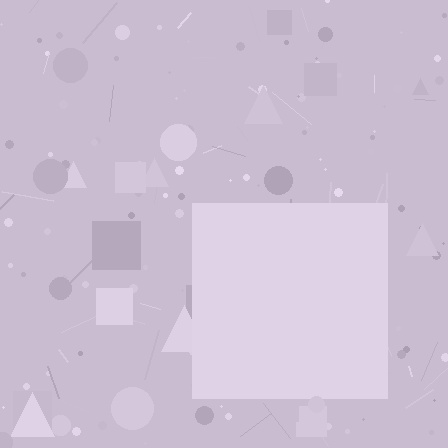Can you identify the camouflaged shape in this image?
The camouflaged shape is a square.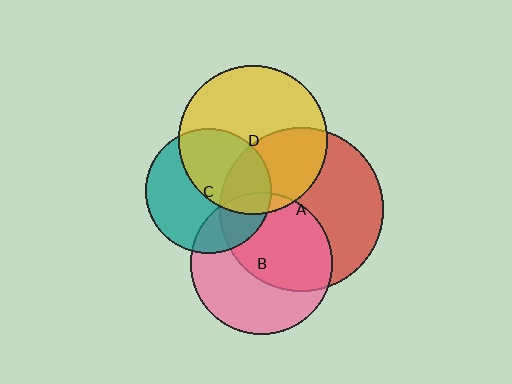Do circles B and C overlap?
Yes.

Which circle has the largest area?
Circle A (red).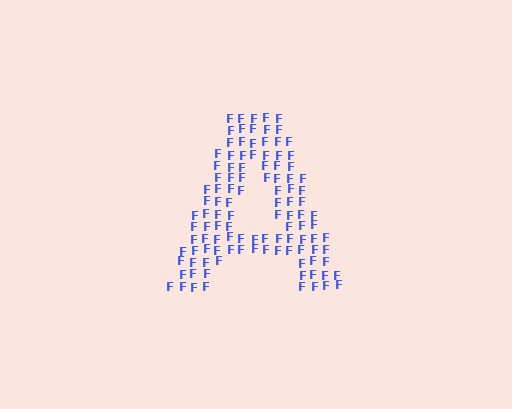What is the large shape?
The large shape is the letter A.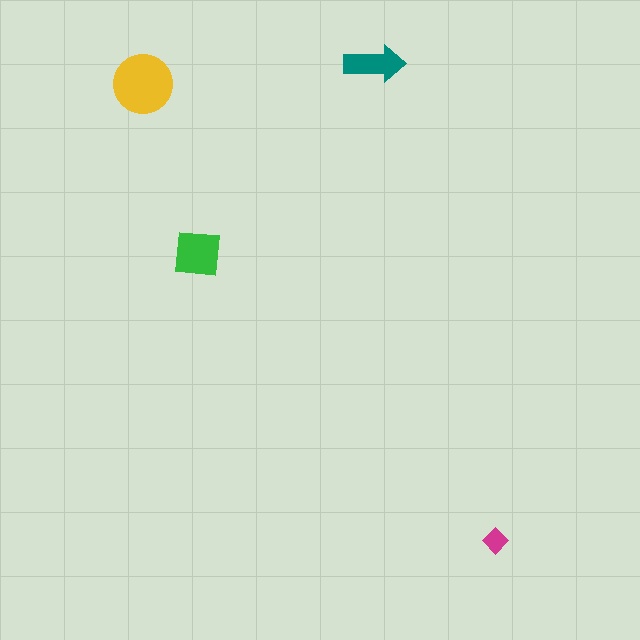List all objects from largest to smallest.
The yellow circle, the green square, the teal arrow, the magenta diamond.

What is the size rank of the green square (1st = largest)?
2nd.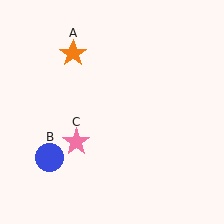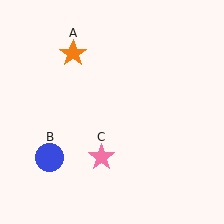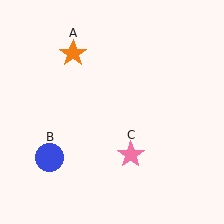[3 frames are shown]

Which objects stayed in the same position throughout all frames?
Orange star (object A) and blue circle (object B) remained stationary.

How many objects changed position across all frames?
1 object changed position: pink star (object C).